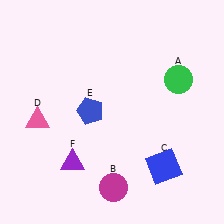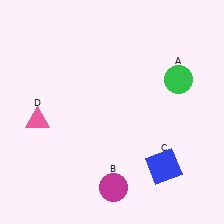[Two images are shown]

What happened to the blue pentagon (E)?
The blue pentagon (E) was removed in Image 2. It was in the top-left area of Image 1.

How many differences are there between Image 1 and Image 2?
There are 2 differences between the two images.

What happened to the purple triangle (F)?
The purple triangle (F) was removed in Image 2. It was in the bottom-left area of Image 1.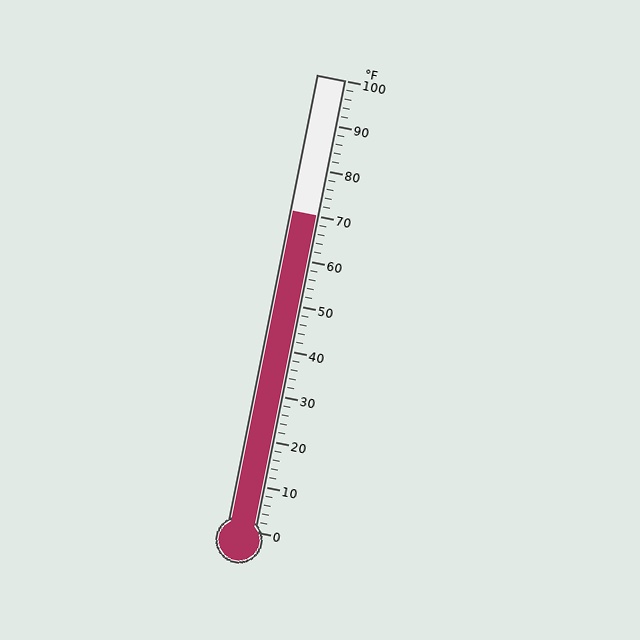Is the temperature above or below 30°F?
The temperature is above 30°F.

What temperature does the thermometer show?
The thermometer shows approximately 70°F.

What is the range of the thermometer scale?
The thermometer scale ranges from 0°F to 100°F.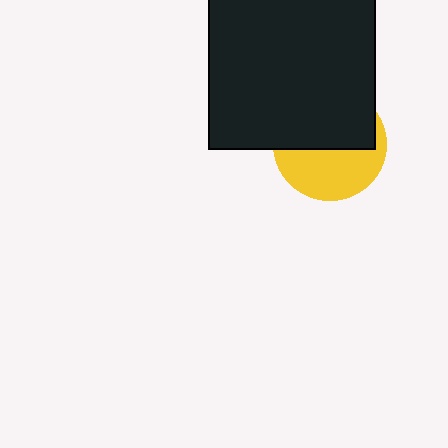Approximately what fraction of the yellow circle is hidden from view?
Roughly 52% of the yellow circle is hidden behind the black square.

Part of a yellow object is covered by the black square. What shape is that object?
It is a circle.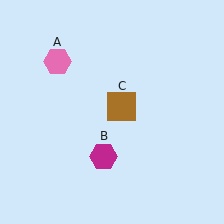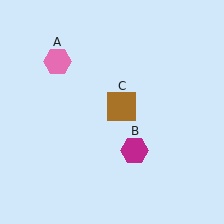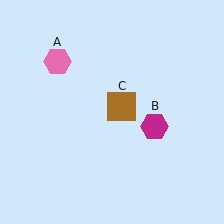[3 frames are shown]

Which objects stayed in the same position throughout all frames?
Pink hexagon (object A) and brown square (object C) remained stationary.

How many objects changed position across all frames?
1 object changed position: magenta hexagon (object B).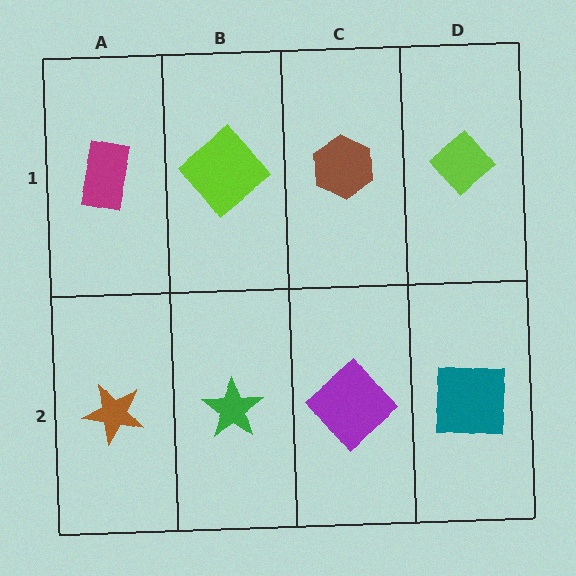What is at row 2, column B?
A green star.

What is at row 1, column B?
A lime diamond.